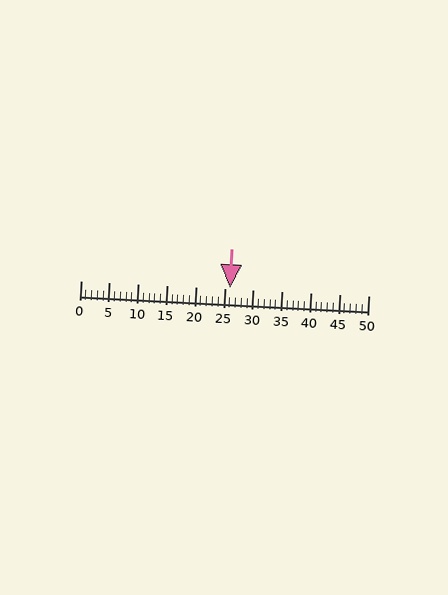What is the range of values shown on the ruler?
The ruler shows values from 0 to 50.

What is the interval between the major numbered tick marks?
The major tick marks are spaced 5 units apart.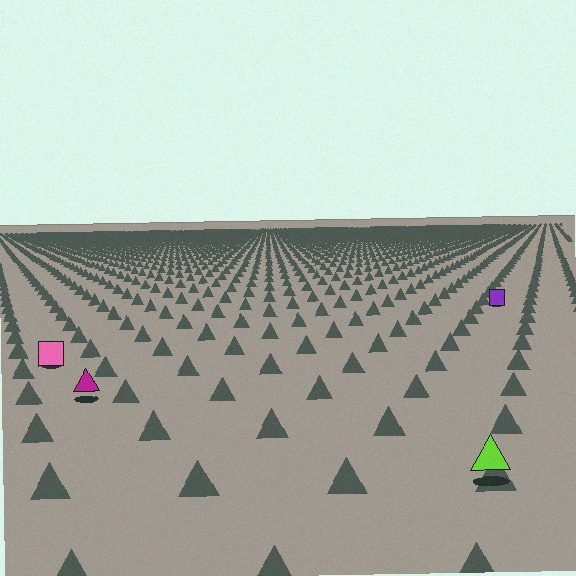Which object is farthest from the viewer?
The purple square is farthest from the viewer. It appears smaller and the ground texture around it is denser.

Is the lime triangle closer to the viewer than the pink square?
Yes. The lime triangle is closer — you can tell from the texture gradient: the ground texture is coarser near it.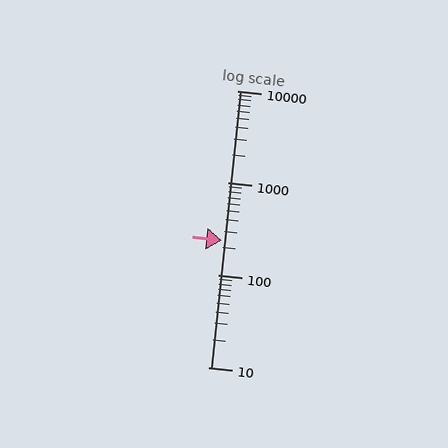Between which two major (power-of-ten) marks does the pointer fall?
The pointer is between 100 and 1000.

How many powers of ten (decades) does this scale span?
The scale spans 3 decades, from 10 to 10000.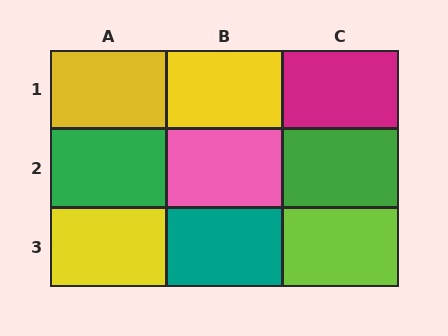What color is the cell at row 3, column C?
Lime.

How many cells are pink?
1 cell is pink.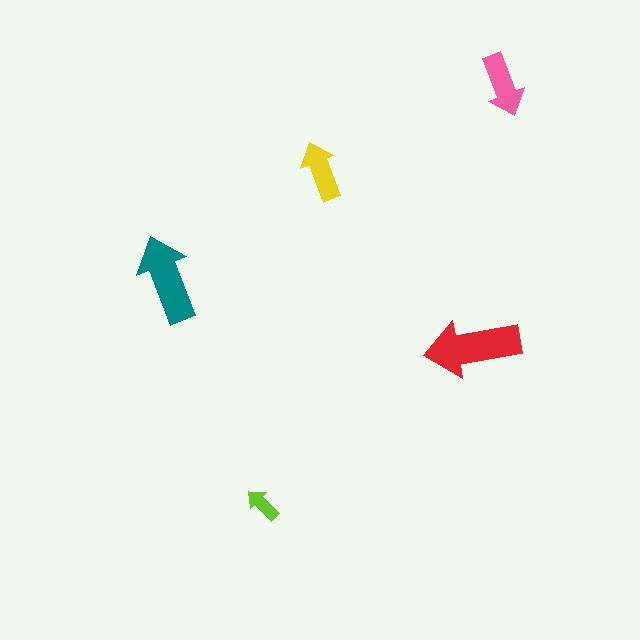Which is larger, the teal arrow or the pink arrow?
The teal one.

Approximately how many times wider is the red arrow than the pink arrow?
About 1.5 times wider.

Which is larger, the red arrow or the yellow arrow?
The red one.